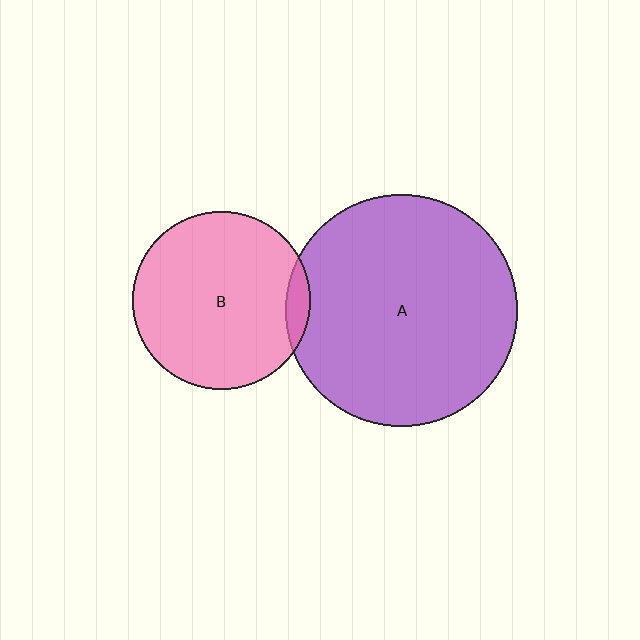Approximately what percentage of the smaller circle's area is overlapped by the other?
Approximately 5%.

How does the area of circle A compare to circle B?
Approximately 1.7 times.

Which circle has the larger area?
Circle A (purple).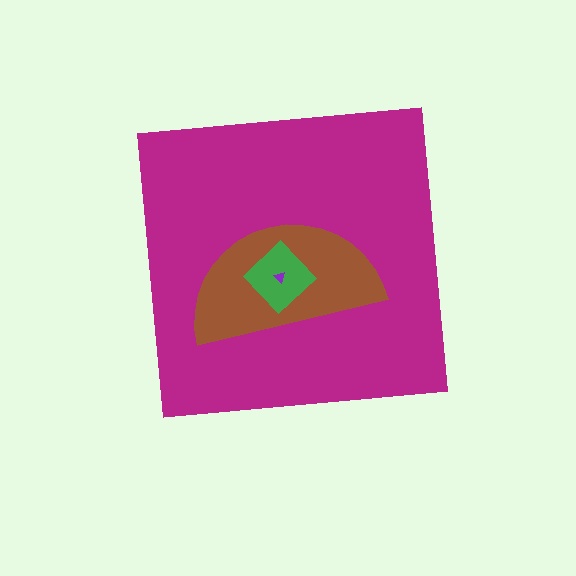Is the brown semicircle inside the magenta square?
Yes.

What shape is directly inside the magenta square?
The brown semicircle.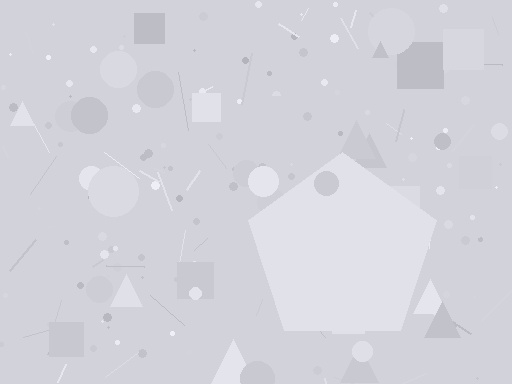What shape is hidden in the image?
A pentagon is hidden in the image.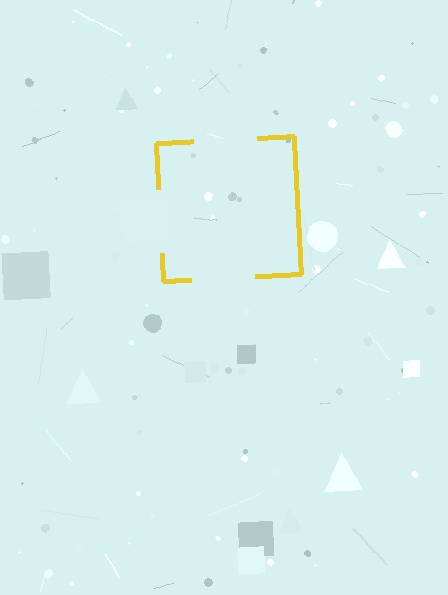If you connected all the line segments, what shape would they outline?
They would outline a square.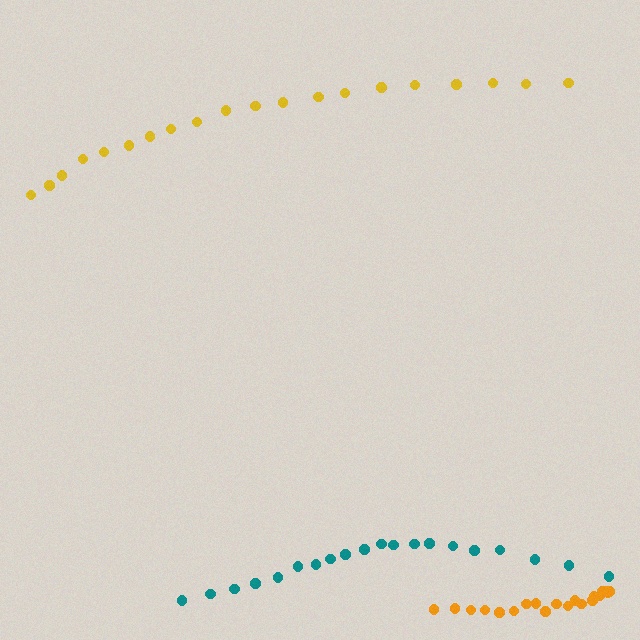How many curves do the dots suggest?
There are 3 distinct paths.